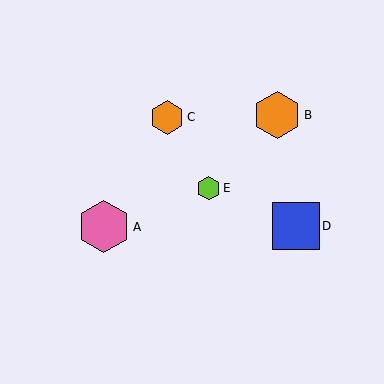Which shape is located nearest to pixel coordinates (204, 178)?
The lime hexagon (labeled E) at (208, 188) is nearest to that location.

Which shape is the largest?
The pink hexagon (labeled A) is the largest.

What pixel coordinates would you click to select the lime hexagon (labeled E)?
Click at (208, 188) to select the lime hexagon E.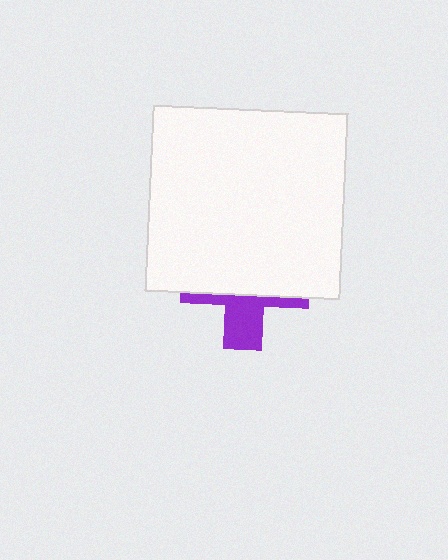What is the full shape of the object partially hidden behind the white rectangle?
The partially hidden object is a purple cross.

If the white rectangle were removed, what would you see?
You would see the complete purple cross.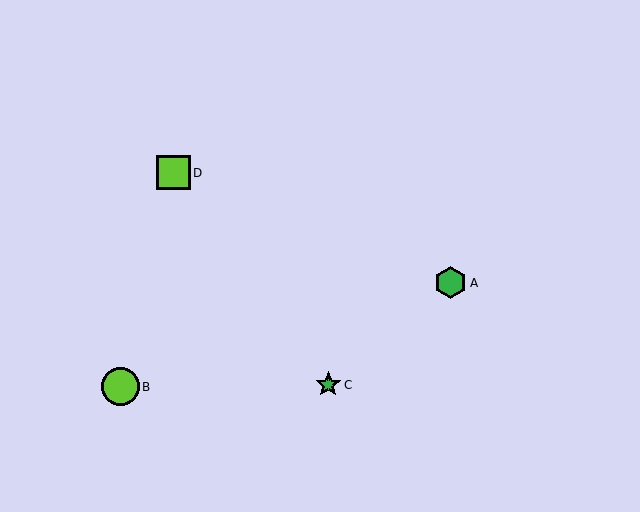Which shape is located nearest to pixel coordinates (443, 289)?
The green hexagon (labeled A) at (451, 283) is nearest to that location.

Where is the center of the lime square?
The center of the lime square is at (173, 173).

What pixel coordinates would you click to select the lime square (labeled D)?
Click at (173, 173) to select the lime square D.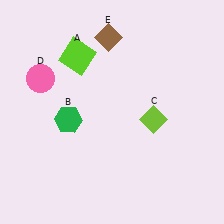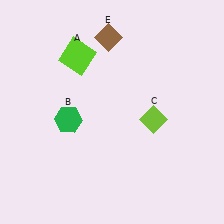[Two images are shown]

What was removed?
The pink circle (D) was removed in Image 2.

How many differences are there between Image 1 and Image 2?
There is 1 difference between the two images.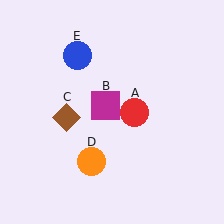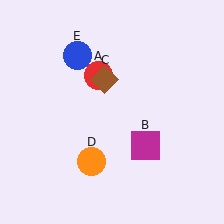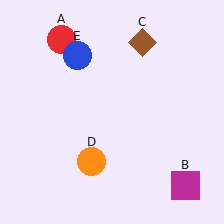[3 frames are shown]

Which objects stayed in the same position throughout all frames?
Orange circle (object D) and blue circle (object E) remained stationary.